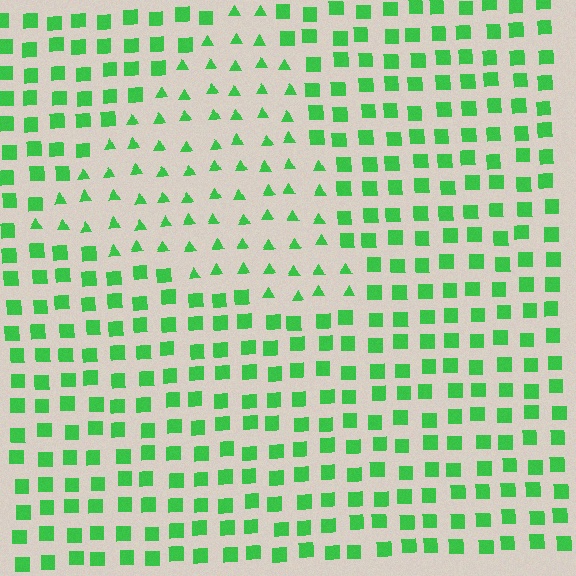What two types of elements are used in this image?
The image uses triangles inside the triangle region and squares outside it.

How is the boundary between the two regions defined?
The boundary is defined by a change in element shape: triangles inside vs. squares outside. All elements share the same color and spacing.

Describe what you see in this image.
The image is filled with small green elements arranged in a uniform grid. A triangle-shaped region contains triangles, while the surrounding area contains squares. The boundary is defined purely by the change in element shape.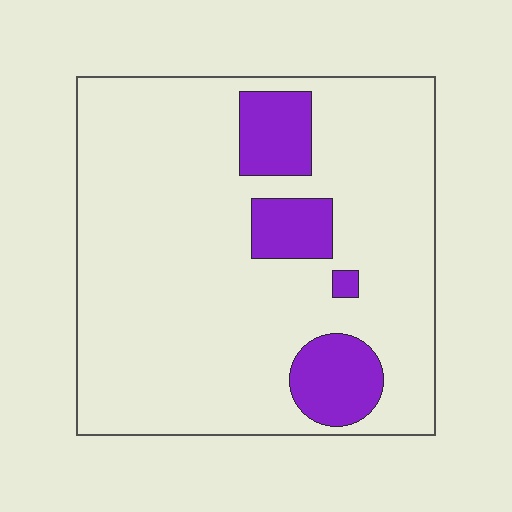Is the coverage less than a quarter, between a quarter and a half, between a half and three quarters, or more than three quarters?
Less than a quarter.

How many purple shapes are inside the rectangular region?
4.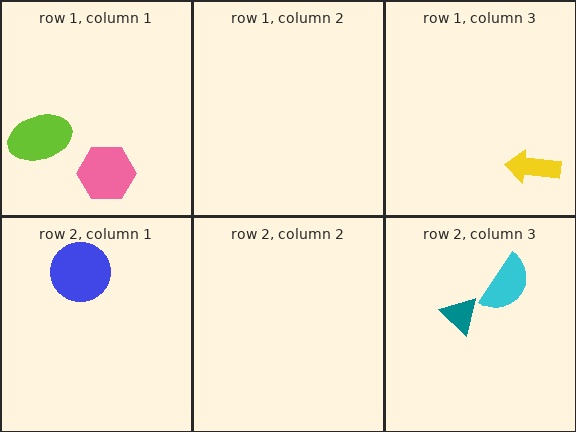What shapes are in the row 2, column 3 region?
The cyan semicircle, the teal triangle.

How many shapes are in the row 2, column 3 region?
2.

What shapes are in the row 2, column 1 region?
The blue circle.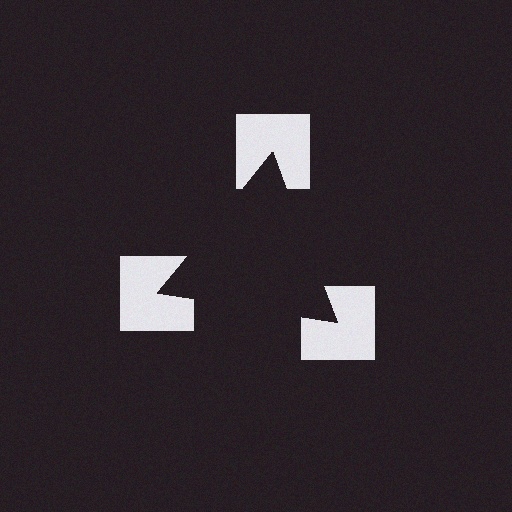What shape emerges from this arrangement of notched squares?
An illusory triangle — its edges are inferred from the aligned wedge cuts in the notched squares, not physically drawn.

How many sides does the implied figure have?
3 sides.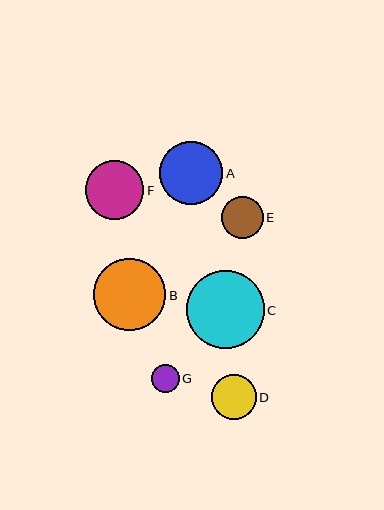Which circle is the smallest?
Circle G is the smallest with a size of approximately 28 pixels.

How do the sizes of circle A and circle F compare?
Circle A and circle F are approximately the same size.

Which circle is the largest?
Circle C is the largest with a size of approximately 78 pixels.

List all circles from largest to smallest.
From largest to smallest: C, B, A, F, D, E, G.